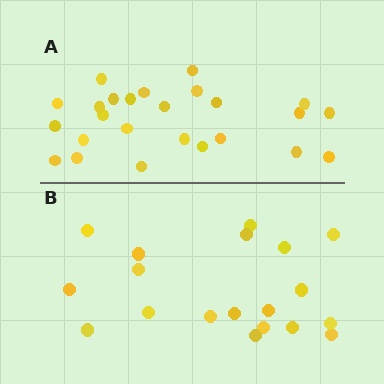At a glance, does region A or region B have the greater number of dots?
Region A (the top region) has more dots.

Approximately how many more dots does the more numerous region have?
Region A has about 6 more dots than region B.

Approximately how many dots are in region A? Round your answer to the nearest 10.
About 20 dots. (The exact count is 25, which rounds to 20.)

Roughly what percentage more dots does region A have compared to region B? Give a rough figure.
About 30% more.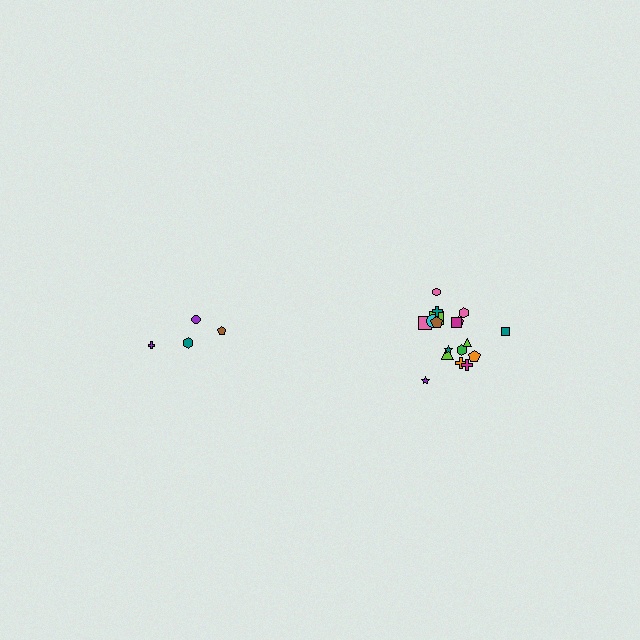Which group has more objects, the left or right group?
The right group.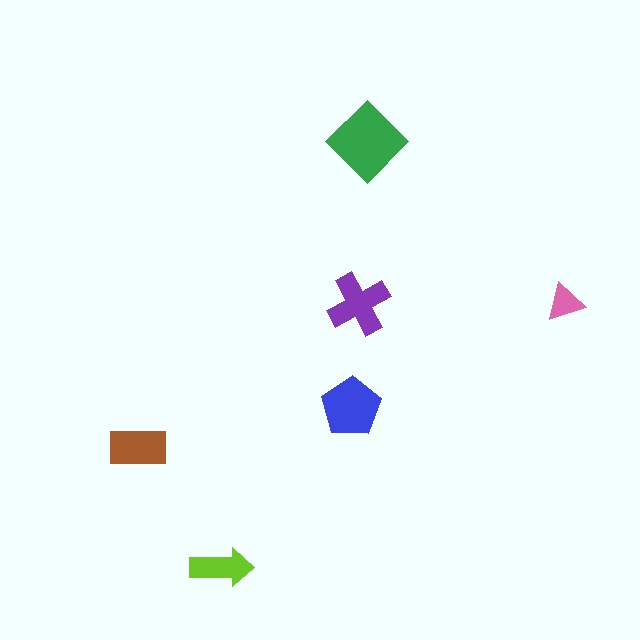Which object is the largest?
The green diamond.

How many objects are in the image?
There are 6 objects in the image.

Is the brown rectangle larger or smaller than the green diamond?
Smaller.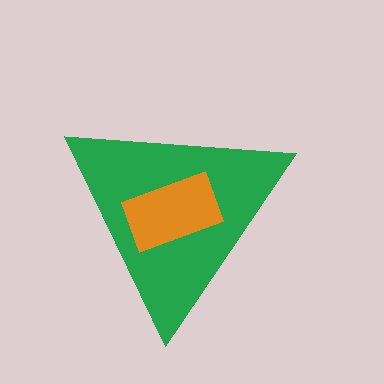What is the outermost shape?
The green triangle.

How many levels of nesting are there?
2.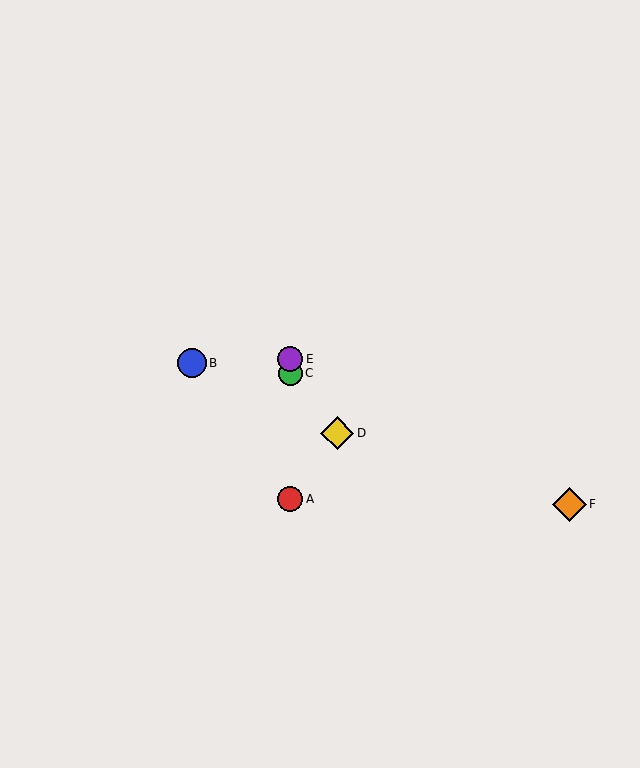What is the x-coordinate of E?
Object E is at x≈290.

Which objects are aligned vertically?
Objects A, C, E are aligned vertically.